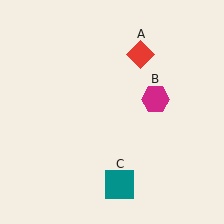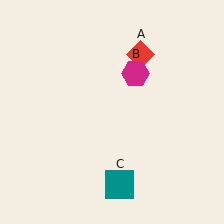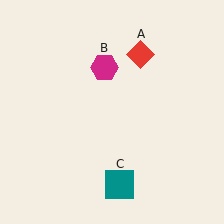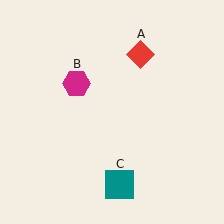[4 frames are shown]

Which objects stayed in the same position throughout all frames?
Red diamond (object A) and teal square (object C) remained stationary.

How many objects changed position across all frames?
1 object changed position: magenta hexagon (object B).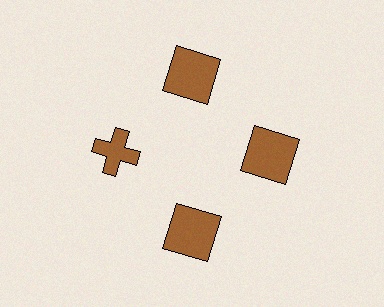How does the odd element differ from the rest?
It has a different shape: cross instead of square.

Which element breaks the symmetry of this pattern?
The brown cross at roughly the 9 o'clock position breaks the symmetry. All other shapes are brown squares.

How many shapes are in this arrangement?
There are 4 shapes arranged in a ring pattern.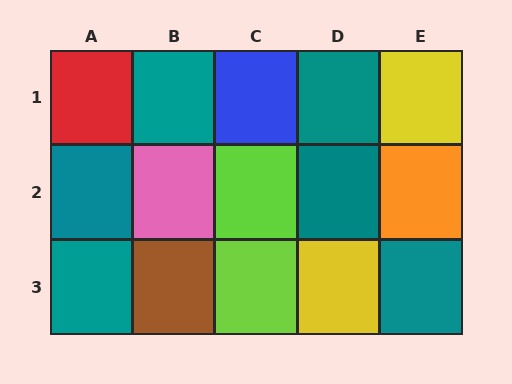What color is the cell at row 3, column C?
Lime.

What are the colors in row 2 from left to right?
Teal, pink, lime, teal, orange.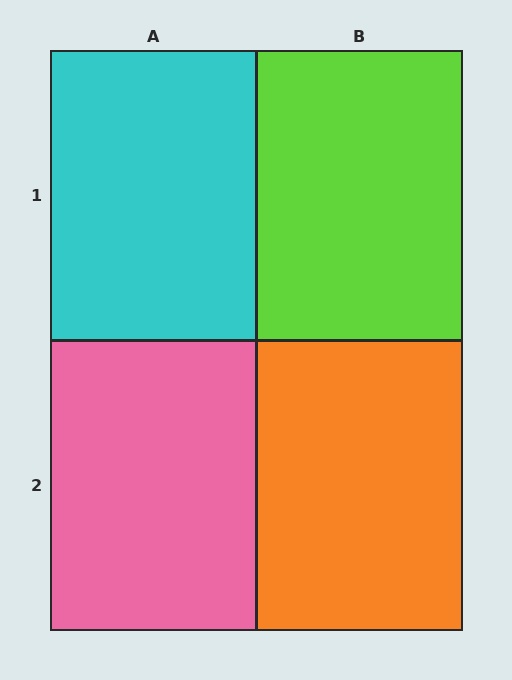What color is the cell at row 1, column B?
Lime.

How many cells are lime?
1 cell is lime.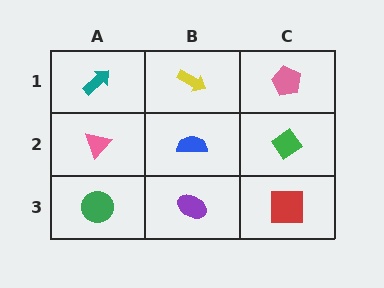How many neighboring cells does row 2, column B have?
4.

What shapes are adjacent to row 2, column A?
A teal arrow (row 1, column A), a green circle (row 3, column A), a blue semicircle (row 2, column B).